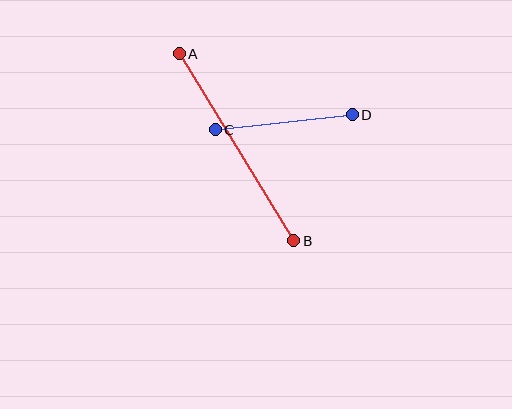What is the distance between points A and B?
The distance is approximately 219 pixels.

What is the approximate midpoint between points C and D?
The midpoint is at approximately (284, 122) pixels.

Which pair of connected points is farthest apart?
Points A and B are farthest apart.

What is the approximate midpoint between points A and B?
The midpoint is at approximately (236, 147) pixels.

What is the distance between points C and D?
The distance is approximately 138 pixels.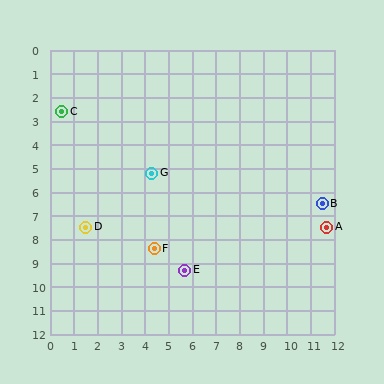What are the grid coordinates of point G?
Point G is at approximately (4.3, 5.2).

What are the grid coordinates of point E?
Point E is at approximately (5.7, 9.3).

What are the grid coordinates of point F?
Point F is at approximately (4.4, 8.4).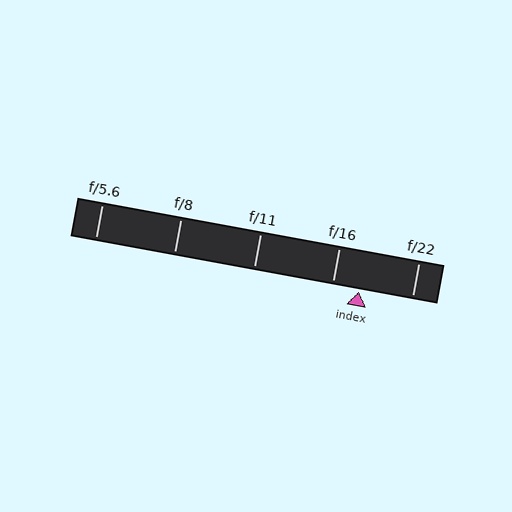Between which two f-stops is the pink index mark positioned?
The index mark is between f/16 and f/22.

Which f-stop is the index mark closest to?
The index mark is closest to f/16.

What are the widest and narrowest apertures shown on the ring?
The widest aperture shown is f/5.6 and the narrowest is f/22.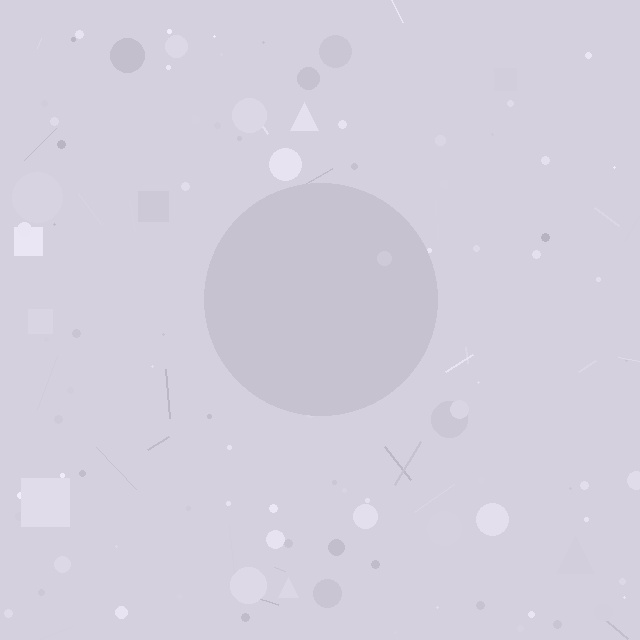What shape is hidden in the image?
A circle is hidden in the image.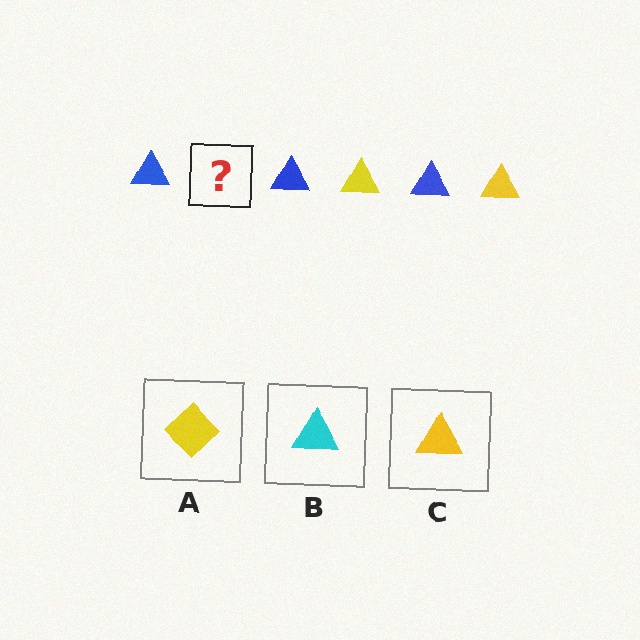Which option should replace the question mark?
Option C.